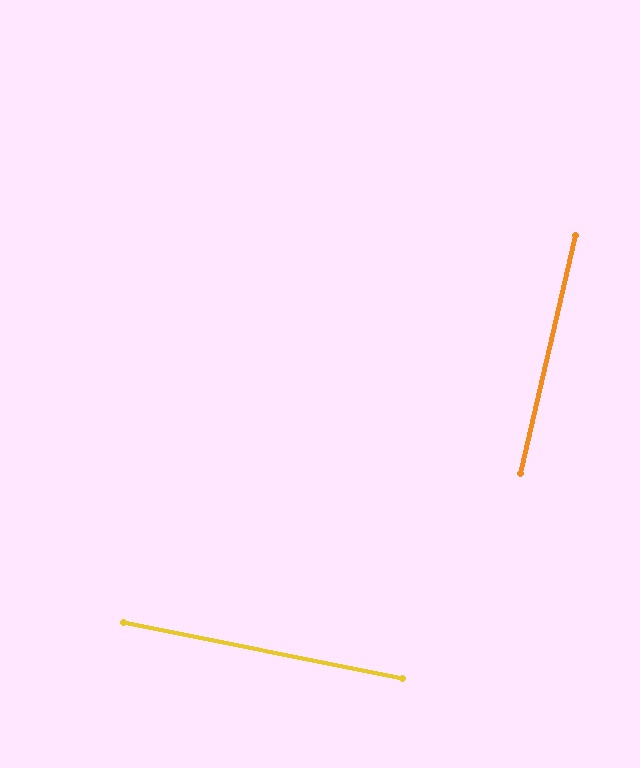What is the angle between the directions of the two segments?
Approximately 88 degrees.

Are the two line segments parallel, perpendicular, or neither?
Perpendicular — they meet at approximately 88°.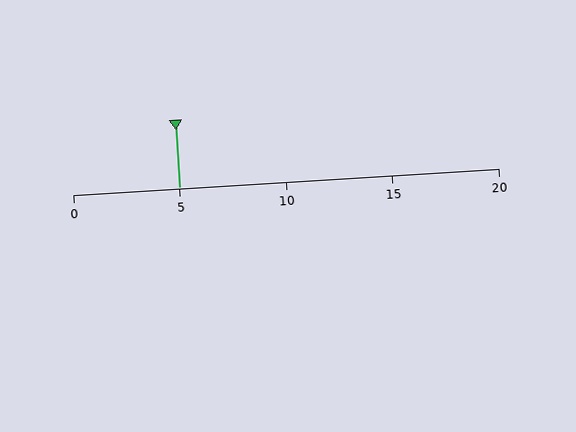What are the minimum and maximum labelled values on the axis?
The axis runs from 0 to 20.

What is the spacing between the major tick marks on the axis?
The major ticks are spaced 5 apart.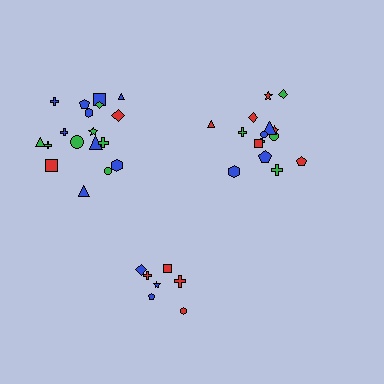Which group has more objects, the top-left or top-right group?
The top-left group.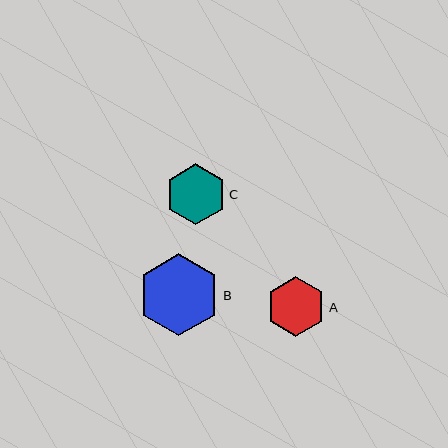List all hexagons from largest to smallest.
From largest to smallest: B, C, A.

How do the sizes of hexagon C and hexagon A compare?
Hexagon C and hexagon A are approximately the same size.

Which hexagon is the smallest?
Hexagon A is the smallest with a size of approximately 59 pixels.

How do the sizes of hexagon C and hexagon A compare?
Hexagon C and hexagon A are approximately the same size.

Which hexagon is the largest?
Hexagon B is the largest with a size of approximately 82 pixels.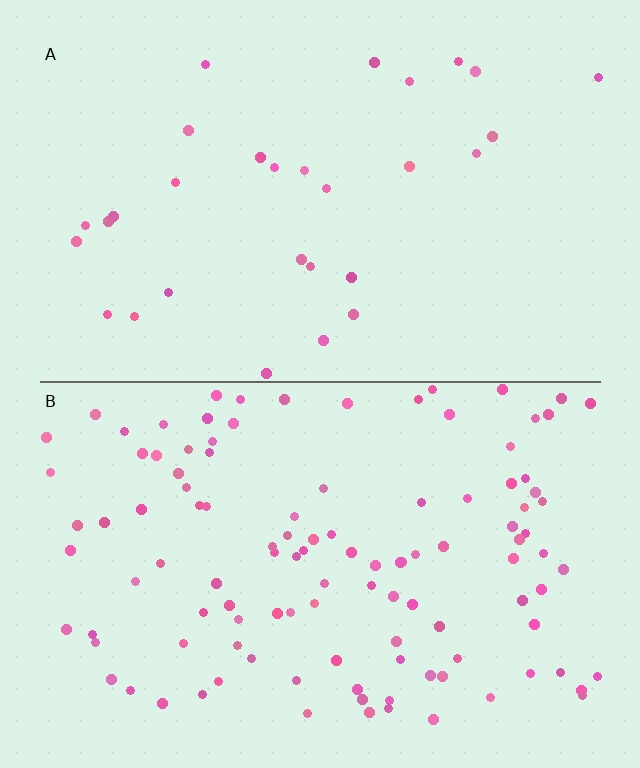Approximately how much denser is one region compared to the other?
Approximately 3.9× — region B over region A.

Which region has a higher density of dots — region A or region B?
B (the bottom).